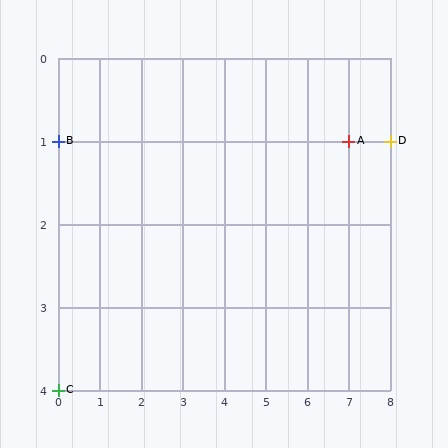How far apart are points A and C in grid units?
Points A and C are 7 columns and 3 rows apart (about 7.6 grid units diagonally).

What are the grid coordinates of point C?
Point C is at grid coordinates (0, 4).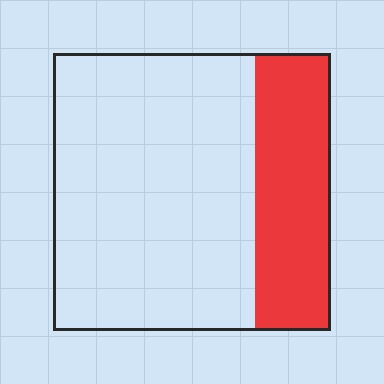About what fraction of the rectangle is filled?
About one quarter (1/4).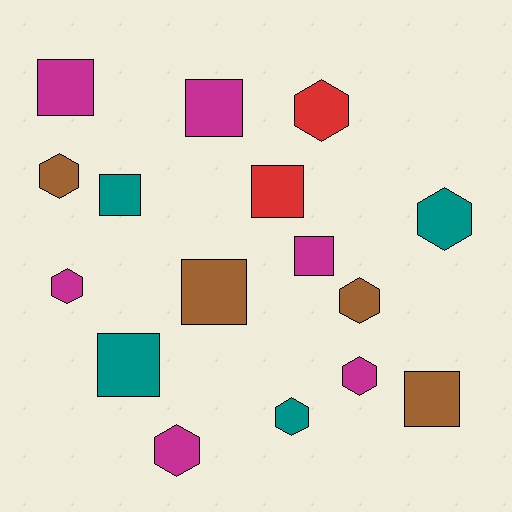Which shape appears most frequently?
Hexagon, with 8 objects.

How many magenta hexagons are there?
There are 3 magenta hexagons.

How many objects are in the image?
There are 16 objects.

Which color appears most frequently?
Magenta, with 6 objects.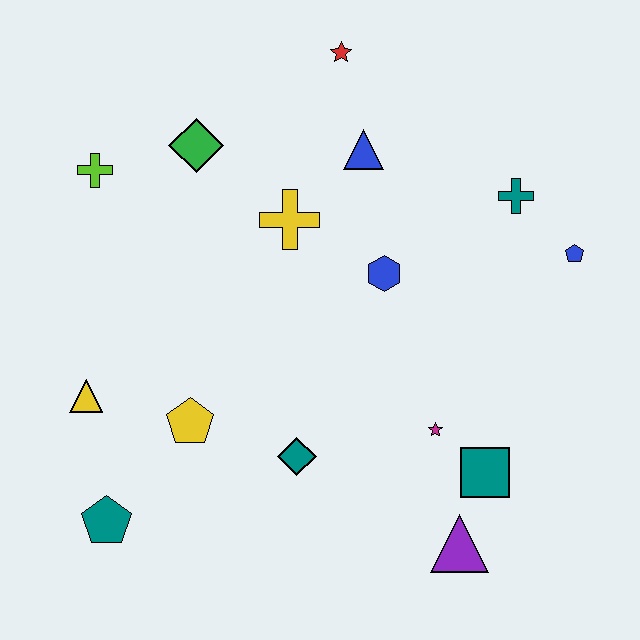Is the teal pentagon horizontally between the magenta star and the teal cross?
No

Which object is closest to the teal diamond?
The yellow pentagon is closest to the teal diamond.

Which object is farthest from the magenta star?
The lime cross is farthest from the magenta star.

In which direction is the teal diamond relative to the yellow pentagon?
The teal diamond is to the right of the yellow pentagon.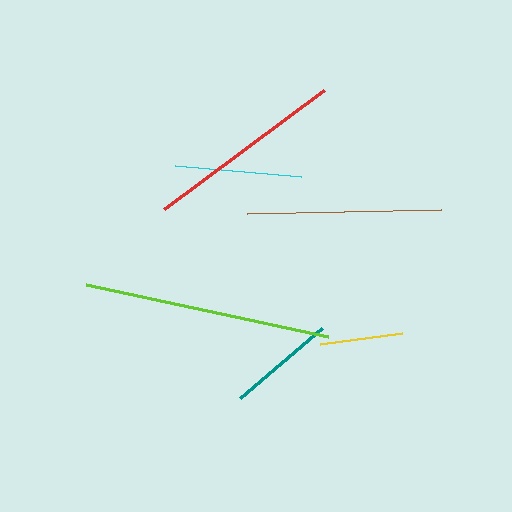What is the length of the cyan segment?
The cyan segment is approximately 127 pixels long.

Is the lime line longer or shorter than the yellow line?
The lime line is longer than the yellow line.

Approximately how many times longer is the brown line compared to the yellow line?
The brown line is approximately 2.4 times the length of the yellow line.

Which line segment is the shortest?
The yellow line is the shortest at approximately 82 pixels.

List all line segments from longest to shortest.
From longest to shortest: lime, red, brown, cyan, teal, yellow.